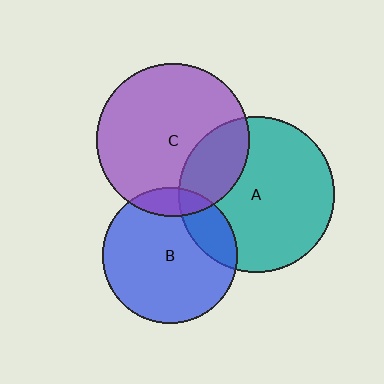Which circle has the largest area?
Circle A (teal).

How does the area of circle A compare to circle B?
Approximately 1.3 times.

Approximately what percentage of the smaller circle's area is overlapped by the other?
Approximately 10%.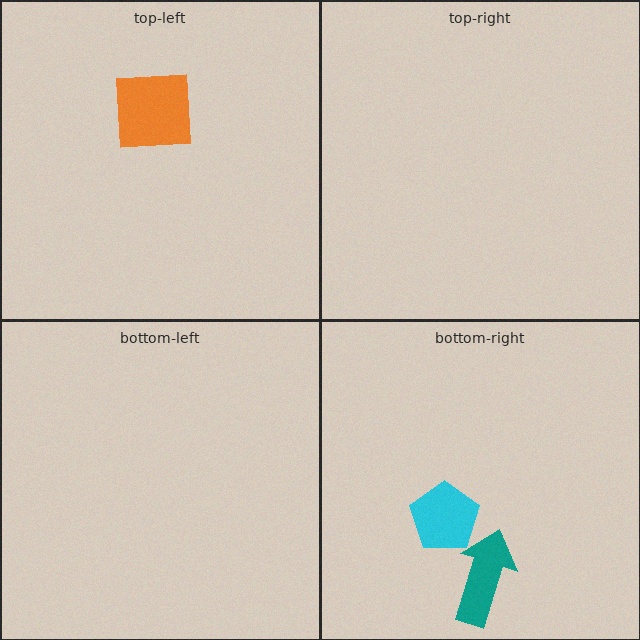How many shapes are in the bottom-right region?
2.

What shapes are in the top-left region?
The orange square.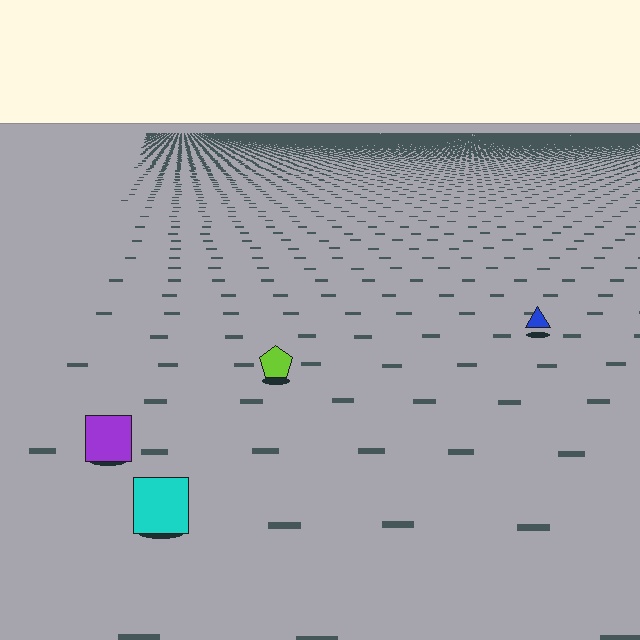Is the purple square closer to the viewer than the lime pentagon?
Yes. The purple square is closer — you can tell from the texture gradient: the ground texture is coarser near it.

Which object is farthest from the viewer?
The blue triangle is farthest from the viewer. It appears smaller and the ground texture around it is denser.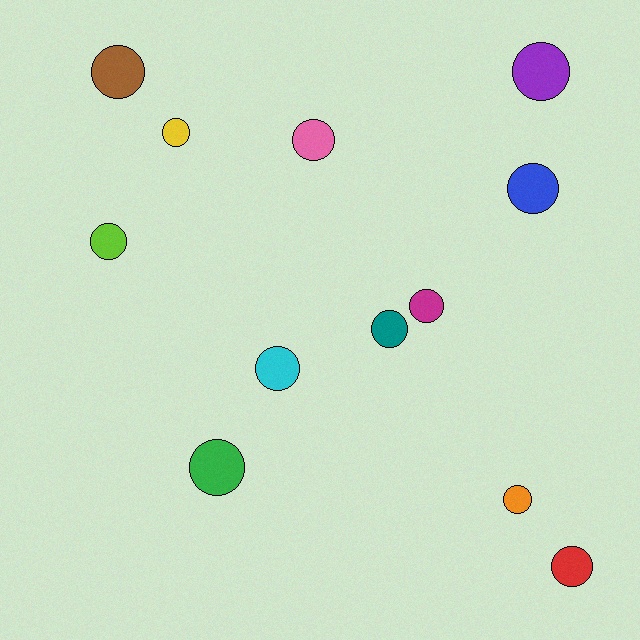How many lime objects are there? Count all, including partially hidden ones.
There is 1 lime object.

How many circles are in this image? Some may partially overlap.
There are 12 circles.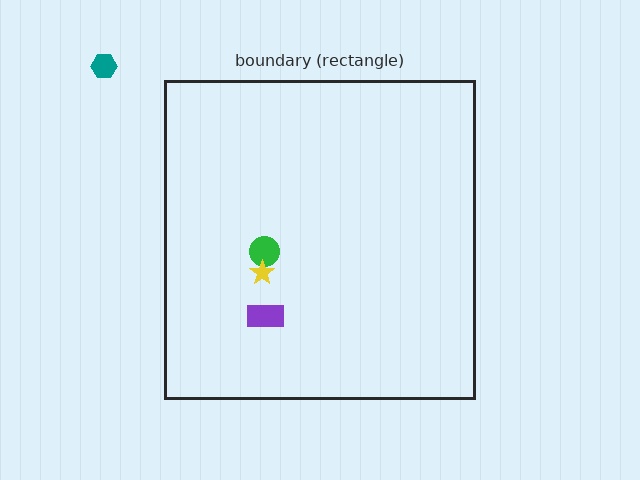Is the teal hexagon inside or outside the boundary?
Outside.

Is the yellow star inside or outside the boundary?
Inside.